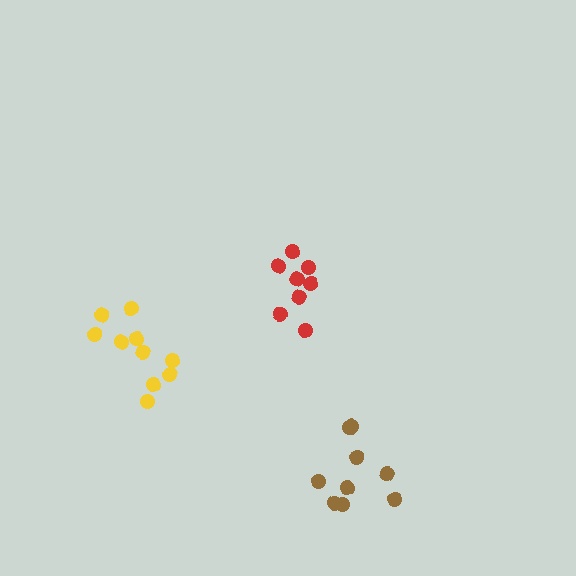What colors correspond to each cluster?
The clusters are colored: red, brown, yellow.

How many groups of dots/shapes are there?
There are 3 groups.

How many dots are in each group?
Group 1: 8 dots, Group 2: 9 dots, Group 3: 10 dots (27 total).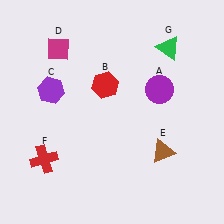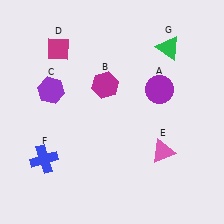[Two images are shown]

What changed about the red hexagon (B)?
In Image 1, B is red. In Image 2, it changed to magenta.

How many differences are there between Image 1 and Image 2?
There are 3 differences between the two images.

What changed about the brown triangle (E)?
In Image 1, E is brown. In Image 2, it changed to pink.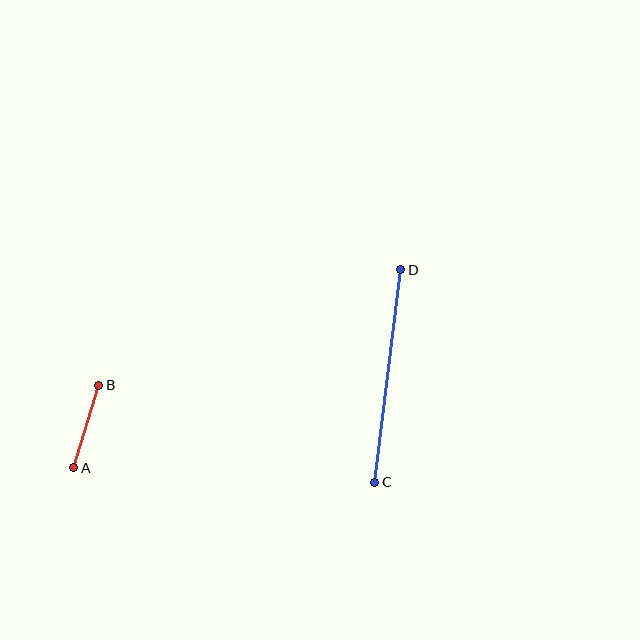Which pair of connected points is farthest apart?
Points C and D are farthest apart.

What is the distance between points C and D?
The distance is approximately 214 pixels.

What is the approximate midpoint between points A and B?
The midpoint is at approximately (86, 426) pixels.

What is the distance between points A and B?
The distance is approximately 86 pixels.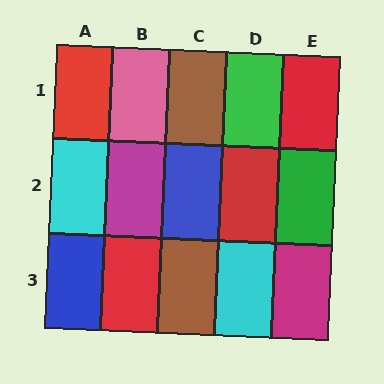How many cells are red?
4 cells are red.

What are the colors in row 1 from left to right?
Red, pink, brown, green, red.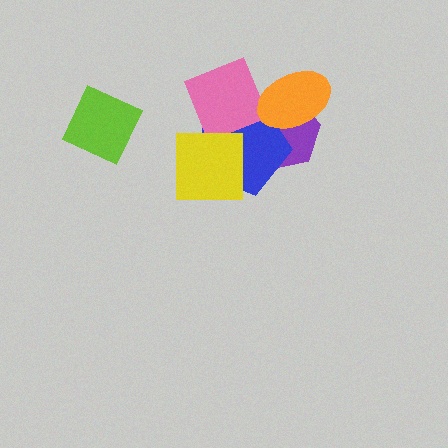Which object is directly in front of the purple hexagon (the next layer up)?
The blue pentagon is directly in front of the purple hexagon.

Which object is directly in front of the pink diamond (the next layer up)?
The yellow square is directly in front of the pink diamond.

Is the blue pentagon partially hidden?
Yes, it is partially covered by another shape.